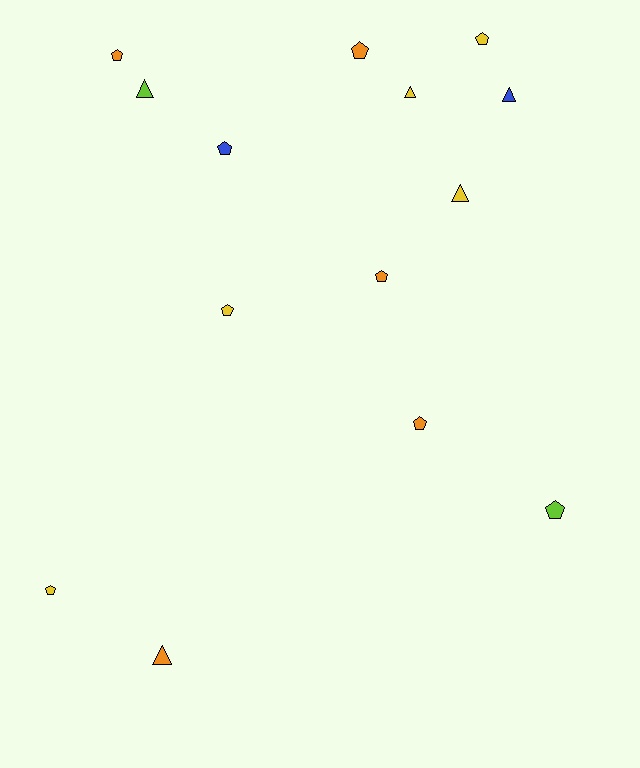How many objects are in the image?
There are 14 objects.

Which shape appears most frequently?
Pentagon, with 9 objects.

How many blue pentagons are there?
There is 1 blue pentagon.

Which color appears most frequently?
Orange, with 5 objects.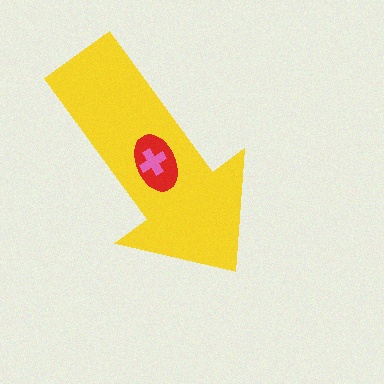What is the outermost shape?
The yellow arrow.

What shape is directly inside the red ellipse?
The pink cross.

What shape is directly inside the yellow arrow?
The red ellipse.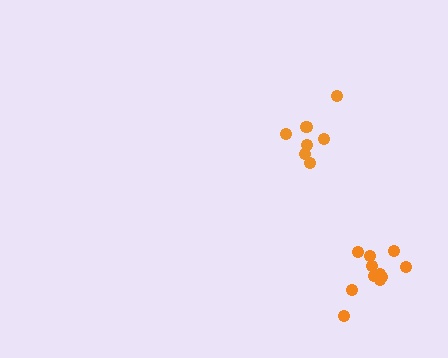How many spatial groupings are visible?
There are 2 spatial groupings.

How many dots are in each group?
Group 1: 11 dots, Group 2: 7 dots (18 total).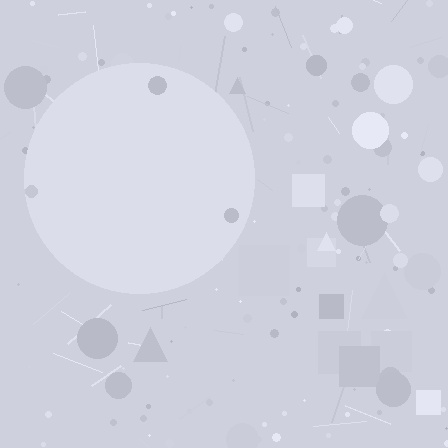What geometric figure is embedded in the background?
A circle is embedded in the background.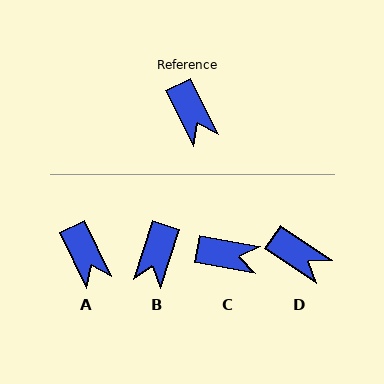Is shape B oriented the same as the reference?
No, it is off by about 44 degrees.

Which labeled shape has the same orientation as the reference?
A.